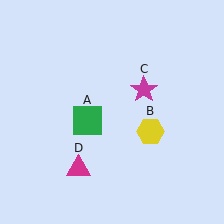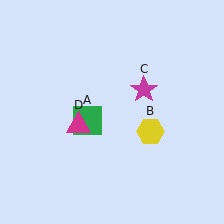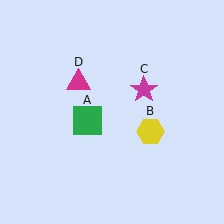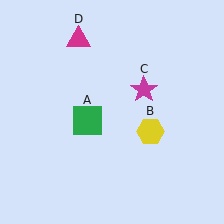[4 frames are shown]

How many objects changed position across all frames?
1 object changed position: magenta triangle (object D).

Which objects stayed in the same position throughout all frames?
Green square (object A) and yellow hexagon (object B) and magenta star (object C) remained stationary.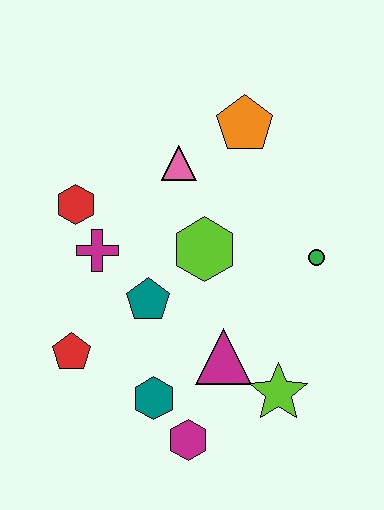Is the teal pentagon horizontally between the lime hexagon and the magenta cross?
Yes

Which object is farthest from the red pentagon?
The orange pentagon is farthest from the red pentagon.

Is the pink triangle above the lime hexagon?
Yes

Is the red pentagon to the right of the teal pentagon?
No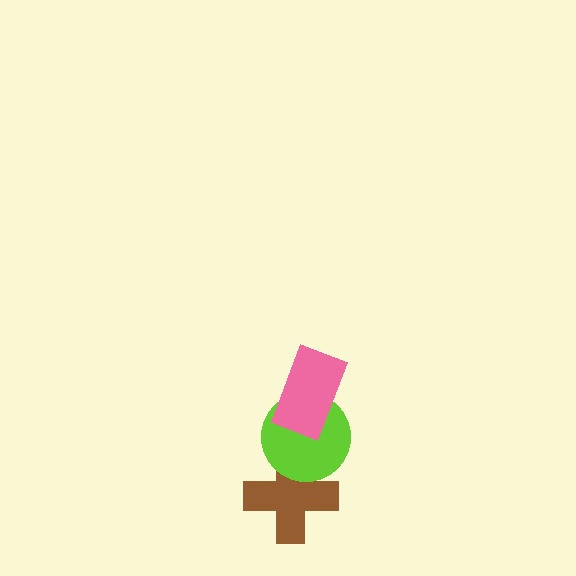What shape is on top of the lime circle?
The pink rectangle is on top of the lime circle.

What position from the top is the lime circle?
The lime circle is 2nd from the top.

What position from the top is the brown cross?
The brown cross is 3rd from the top.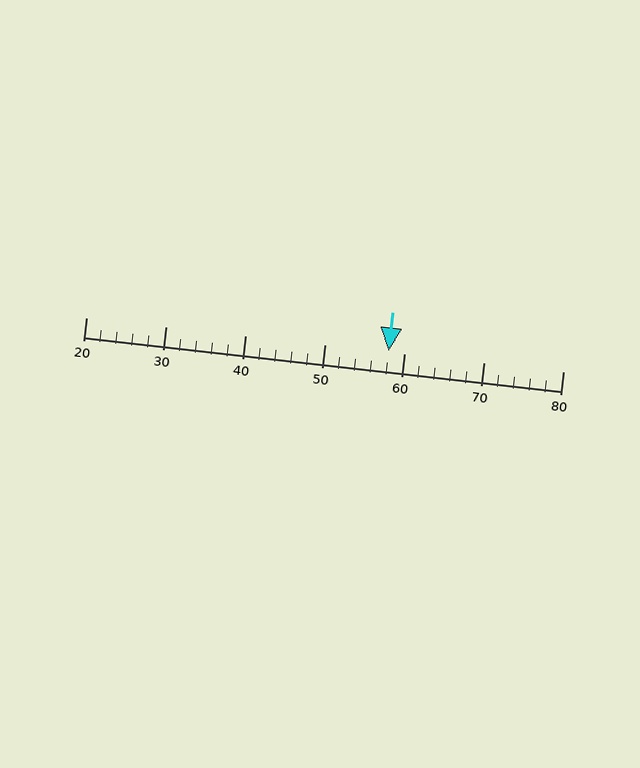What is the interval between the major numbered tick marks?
The major tick marks are spaced 10 units apart.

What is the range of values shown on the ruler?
The ruler shows values from 20 to 80.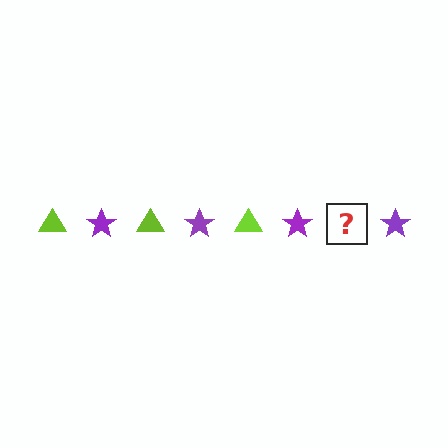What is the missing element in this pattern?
The missing element is a lime triangle.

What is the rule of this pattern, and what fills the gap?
The rule is that the pattern alternates between lime triangle and purple star. The gap should be filled with a lime triangle.